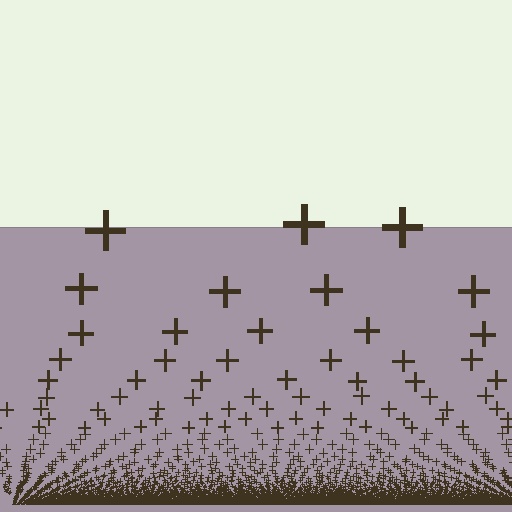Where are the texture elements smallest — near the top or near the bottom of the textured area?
Near the bottom.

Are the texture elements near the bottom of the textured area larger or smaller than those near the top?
Smaller. The gradient is inverted — elements near the bottom are smaller and denser.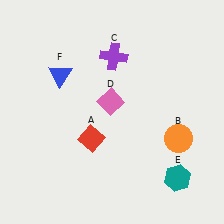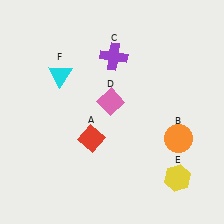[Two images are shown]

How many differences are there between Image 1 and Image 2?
There are 2 differences between the two images.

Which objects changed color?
E changed from teal to yellow. F changed from blue to cyan.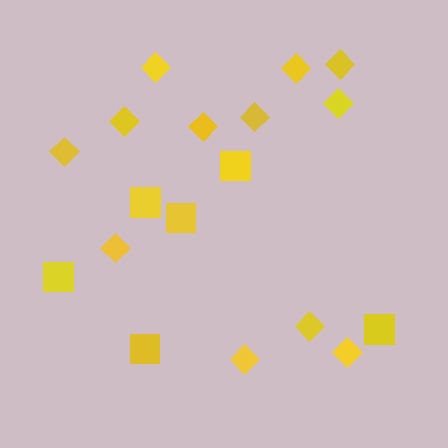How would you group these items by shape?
There are 2 groups: one group of diamonds (12) and one group of squares (6).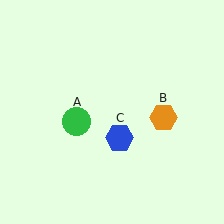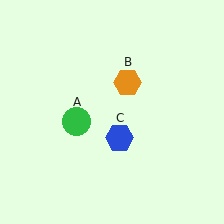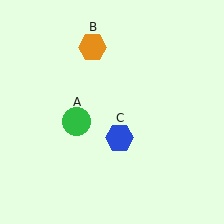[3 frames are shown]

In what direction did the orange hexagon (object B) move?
The orange hexagon (object B) moved up and to the left.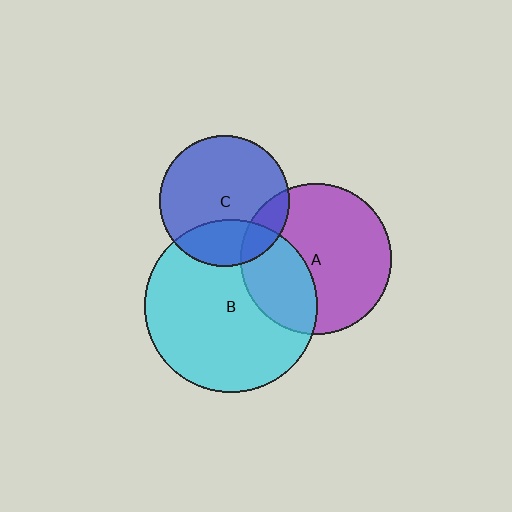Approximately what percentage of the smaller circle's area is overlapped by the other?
Approximately 25%.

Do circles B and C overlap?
Yes.